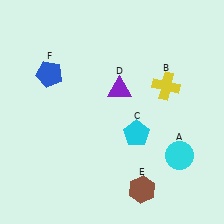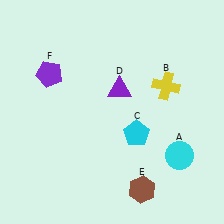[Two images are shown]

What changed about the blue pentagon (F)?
In Image 1, F is blue. In Image 2, it changed to purple.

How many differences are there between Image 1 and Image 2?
There is 1 difference between the two images.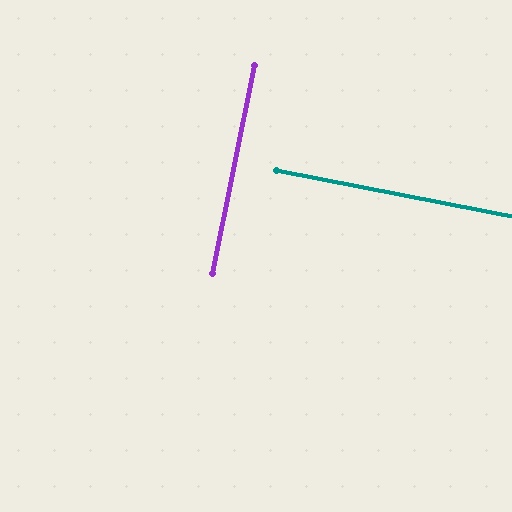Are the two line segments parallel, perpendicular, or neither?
Perpendicular — they meet at approximately 90°.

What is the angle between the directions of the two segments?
Approximately 90 degrees.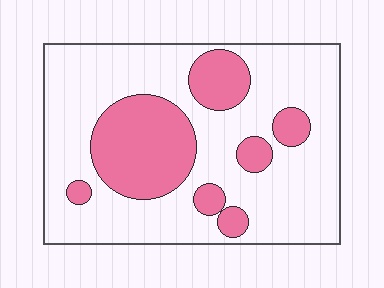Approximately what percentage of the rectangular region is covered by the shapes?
Approximately 25%.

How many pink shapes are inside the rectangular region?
7.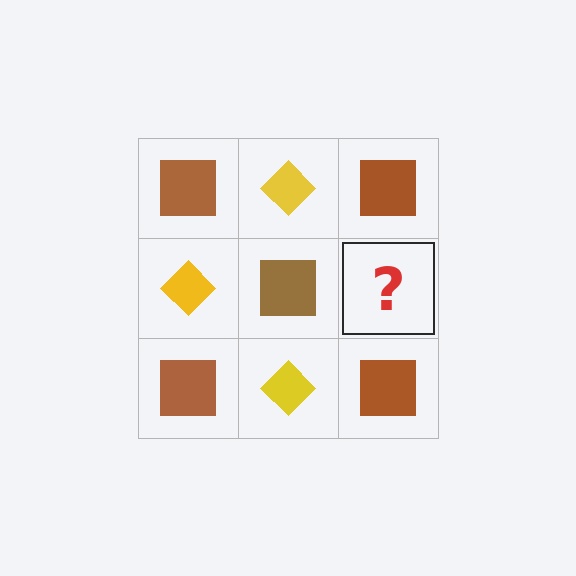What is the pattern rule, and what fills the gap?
The rule is that it alternates brown square and yellow diamond in a checkerboard pattern. The gap should be filled with a yellow diamond.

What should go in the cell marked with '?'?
The missing cell should contain a yellow diamond.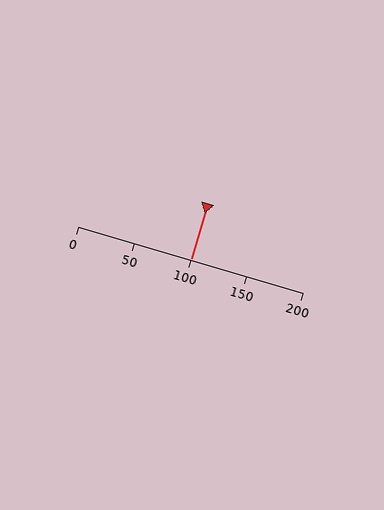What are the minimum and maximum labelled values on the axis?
The axis runs from 0 to 200.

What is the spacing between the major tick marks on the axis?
The major ticks are spaced 50 apart.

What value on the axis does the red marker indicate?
The marker indicates approximately 100.